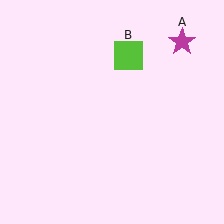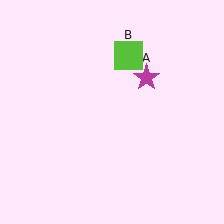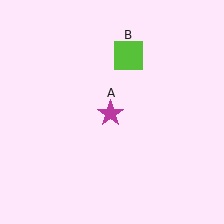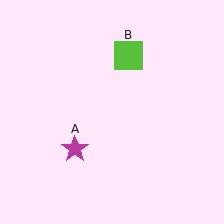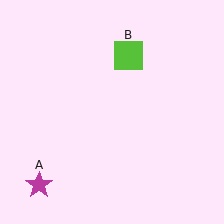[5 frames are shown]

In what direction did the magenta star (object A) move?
The magenta star (object A) moved down and to the left.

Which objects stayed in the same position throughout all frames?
Lime square (object B) remained stationary.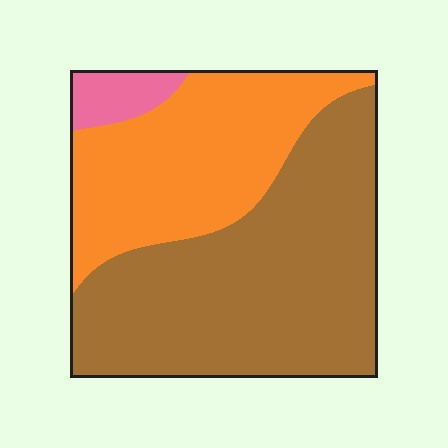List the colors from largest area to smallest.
From largest to smallest: brown, orange, pink.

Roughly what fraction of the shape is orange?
Orange covers 36% of the shape.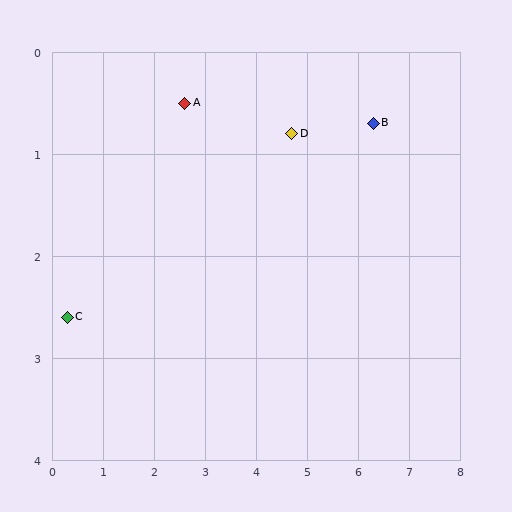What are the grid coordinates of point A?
Point A is at approximately (2.6, 0.5).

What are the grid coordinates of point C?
Point C is at approximately (0.3, 2.6).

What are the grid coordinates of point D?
Point D is at approximately (4.7, 0.8).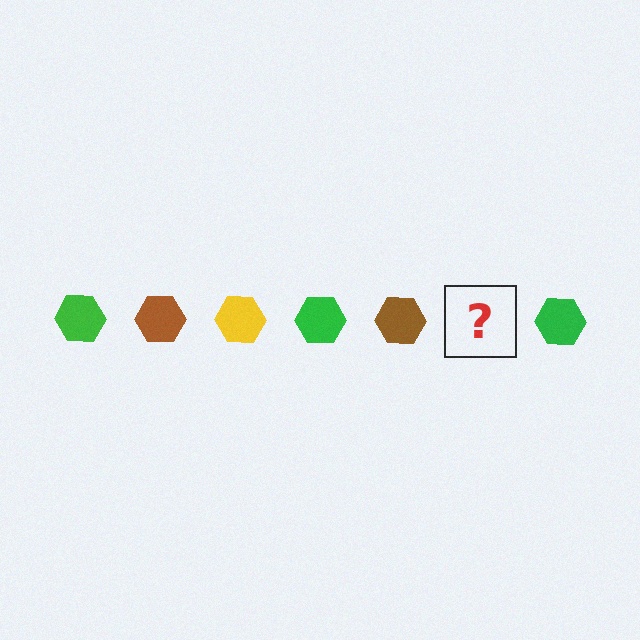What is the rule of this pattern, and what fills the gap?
The rule is that the pattern cycles through green, brown, yellow hexagons. The gap should be filled with a yellow hexagon.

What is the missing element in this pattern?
The missing element is a yellow hexagon.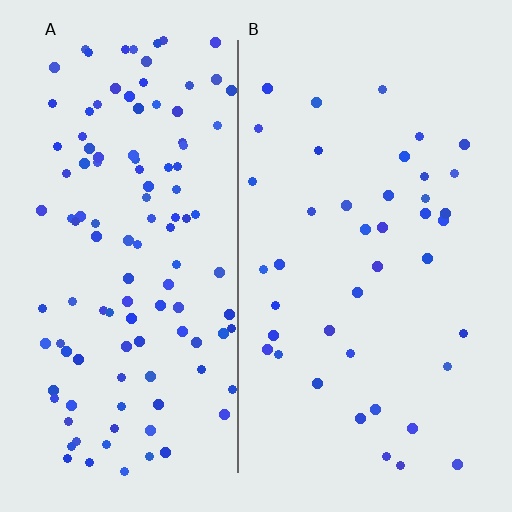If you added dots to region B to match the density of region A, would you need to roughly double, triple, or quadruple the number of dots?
Approximately triple.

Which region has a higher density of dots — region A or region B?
A (the left).